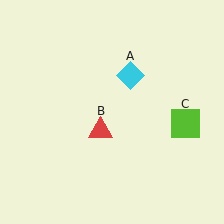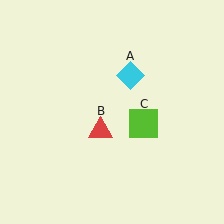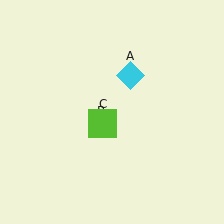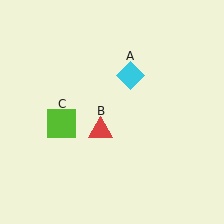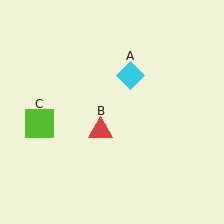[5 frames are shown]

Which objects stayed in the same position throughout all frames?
Cyan diamond (object A) and red triangle (object B) remained stationary.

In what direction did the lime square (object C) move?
The lime square (object C) moved left.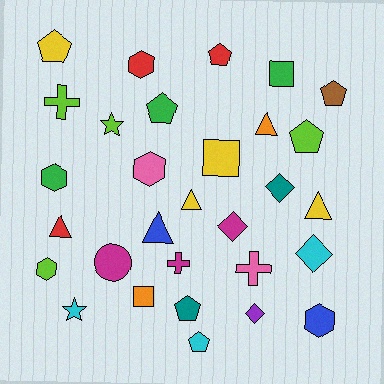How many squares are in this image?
There are 3 squares.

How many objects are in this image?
There are 30 objects.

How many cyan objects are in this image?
There are 3 cyan objects.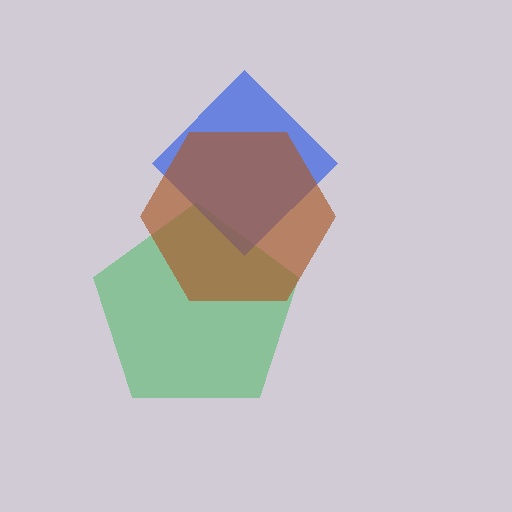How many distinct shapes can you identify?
There are 3 distinct shapes: a green pentagon, a blue diamond, a brown hexagon.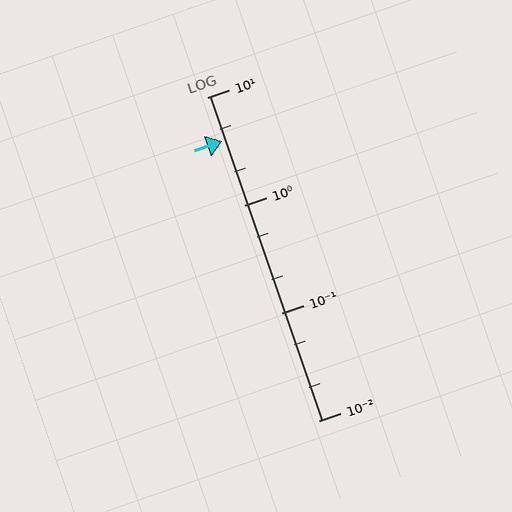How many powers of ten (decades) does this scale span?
The scale spans 3 decades, from 0.01 to 10.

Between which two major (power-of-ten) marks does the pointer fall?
The pointer is between 1 and 10.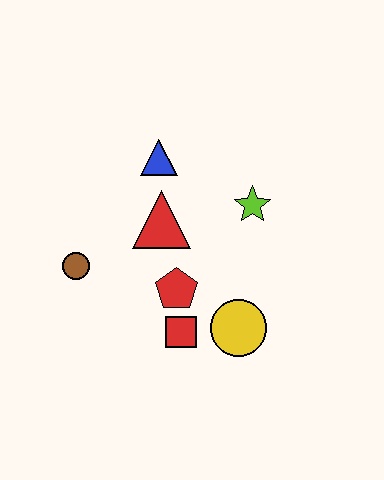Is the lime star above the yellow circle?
Yes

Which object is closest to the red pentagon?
The red square is closest to the red pentagon.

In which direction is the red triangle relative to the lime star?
The red triangle is to the left of the lime star.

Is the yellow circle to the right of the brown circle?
Yes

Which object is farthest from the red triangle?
The yellow circle is farthest from the red triangle.